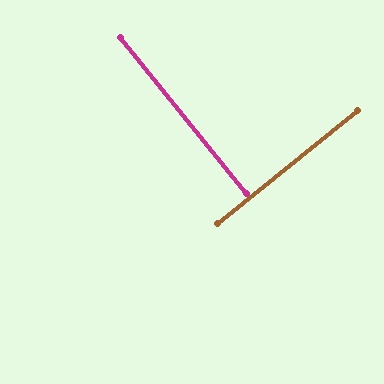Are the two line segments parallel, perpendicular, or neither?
Perpendicular — they meet at approximately 90°.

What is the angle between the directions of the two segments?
Approximately 90 degrees.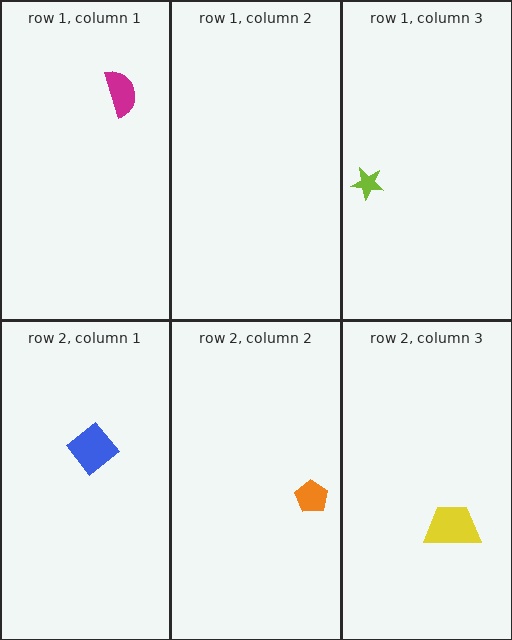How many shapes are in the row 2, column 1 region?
1.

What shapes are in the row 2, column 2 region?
The orange pentagon.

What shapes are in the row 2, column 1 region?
The blue diamond.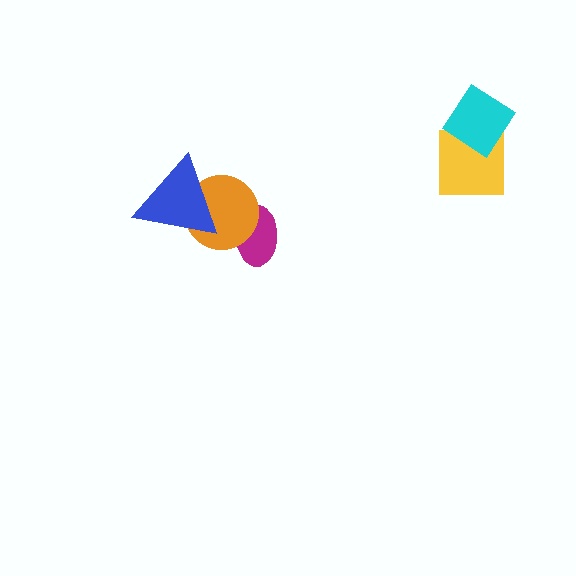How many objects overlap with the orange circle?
2 objects overlap with the orange circle.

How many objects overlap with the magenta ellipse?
1 object overlaps with the magenta ellipse.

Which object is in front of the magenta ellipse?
The orange circle is in front of the magenta ellipse.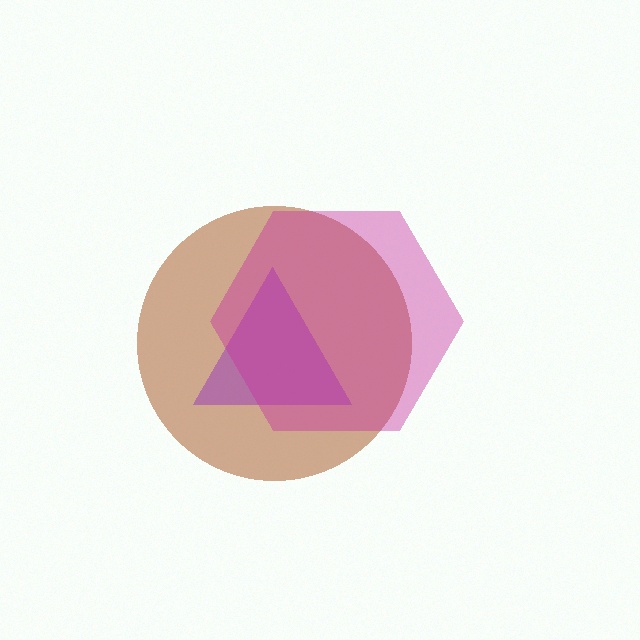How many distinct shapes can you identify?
There are 3 distinct shapes: a brown circle, a purple triangle, a magenta hexagon.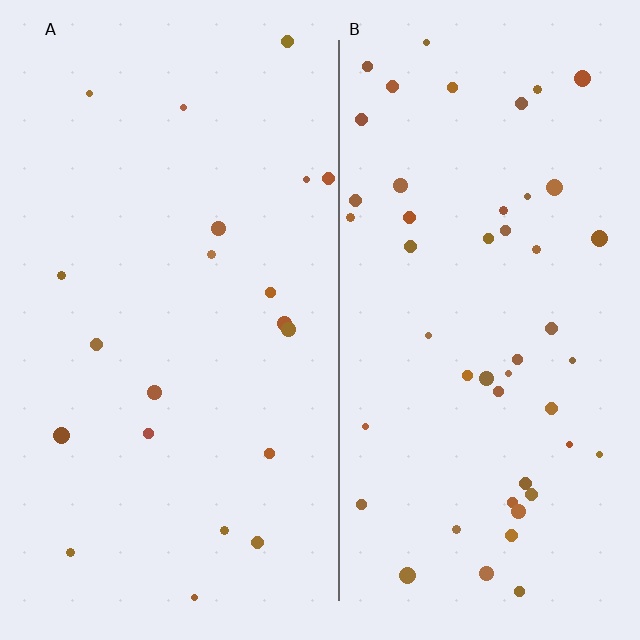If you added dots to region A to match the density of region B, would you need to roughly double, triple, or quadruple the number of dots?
Approximately double.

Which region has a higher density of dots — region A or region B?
B (the right).